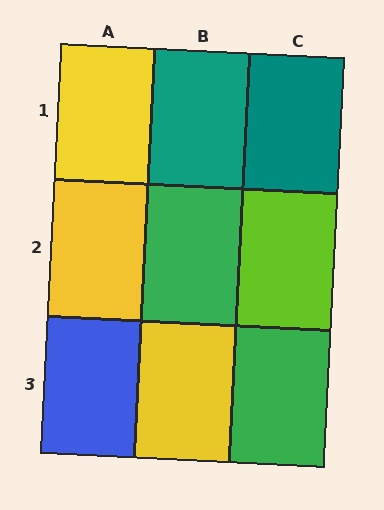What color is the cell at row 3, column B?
Yellow.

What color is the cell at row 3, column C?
Green.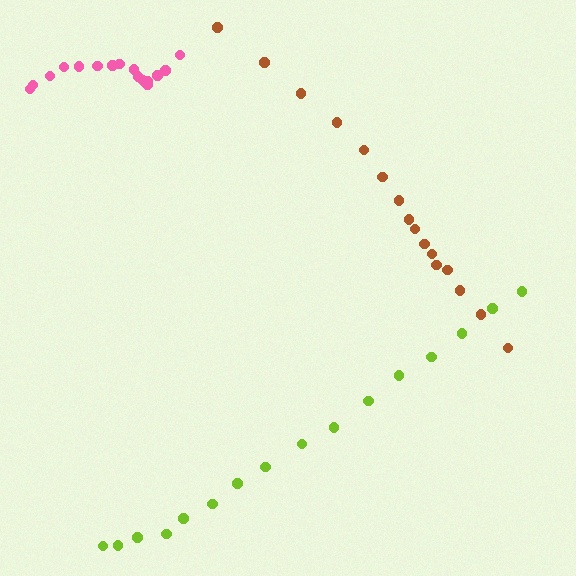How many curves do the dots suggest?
There are 3 distinct paths.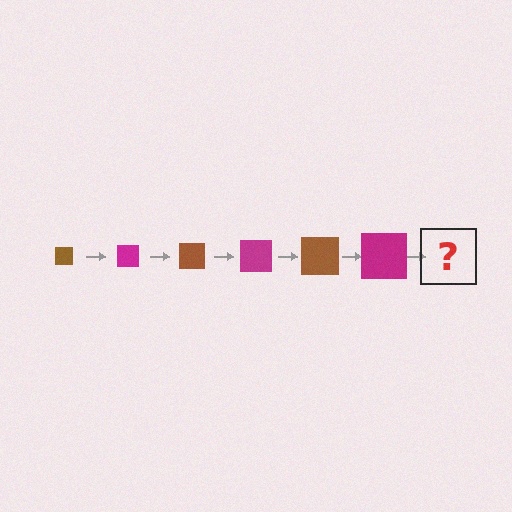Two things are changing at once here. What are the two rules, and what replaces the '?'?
The two rules are that the square grows larger each step and the color cycles through brown and magenta. The '?' should be a brown square, larger than the previous one.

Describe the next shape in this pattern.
It should be a brown square, larger than the previous one.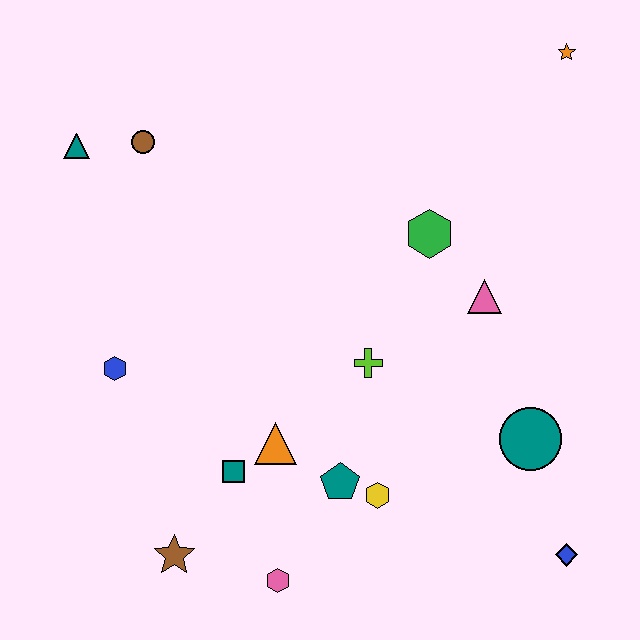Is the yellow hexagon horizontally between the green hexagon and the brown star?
Yes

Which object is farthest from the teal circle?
The teal triangle is farthest from the teal circle.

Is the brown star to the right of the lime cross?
No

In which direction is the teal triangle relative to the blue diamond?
The teal triangle is to the left of the blue diamond.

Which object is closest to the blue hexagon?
The teal square is closest to the blue hexagon.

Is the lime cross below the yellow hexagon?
No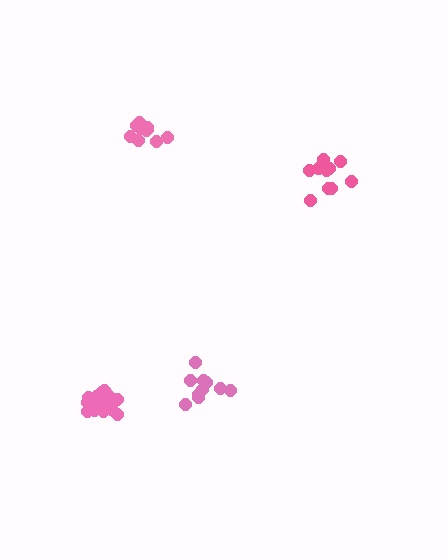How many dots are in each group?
Group 1: 11 dots, Group 2: 10 dots, Group 3: 11 dots, Group 4: 16 dots (48 total).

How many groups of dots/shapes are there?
There are 4 groups.